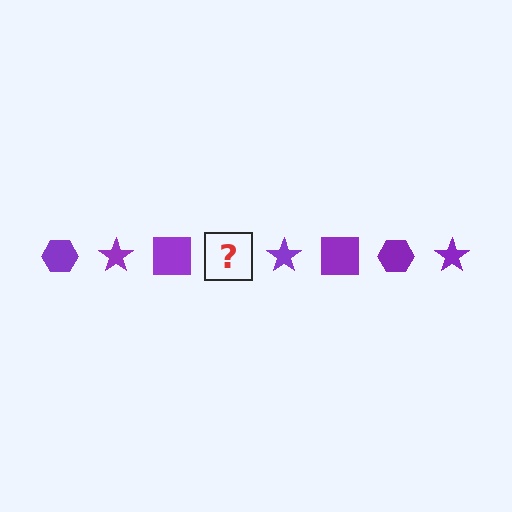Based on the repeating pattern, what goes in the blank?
The blank should be a purple hexagon.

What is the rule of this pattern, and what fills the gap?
The rule is that the pattern cycles through hexagon, star, square shapes in purple. The gap should be filled with a purple hexagon.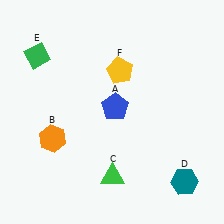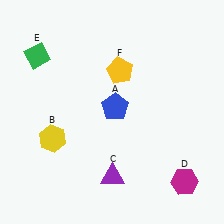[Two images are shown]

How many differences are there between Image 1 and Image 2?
There are 3 differences between the two images.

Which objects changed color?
B changed from orange to yellow. C changed from green to purple. D changed from teal to magenta.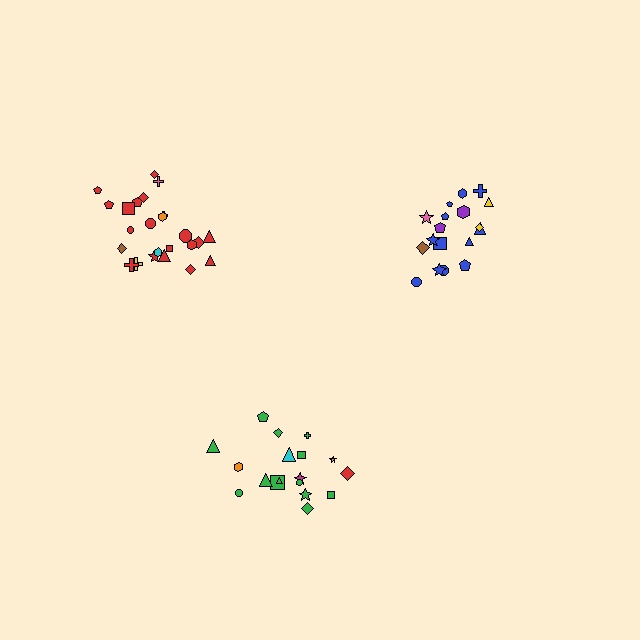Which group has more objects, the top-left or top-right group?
The top-left group.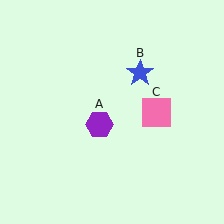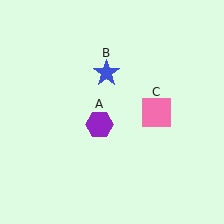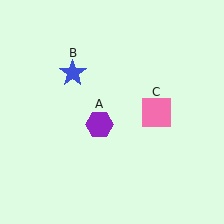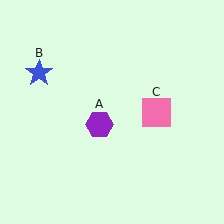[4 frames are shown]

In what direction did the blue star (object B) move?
The blue star (object B) moved left.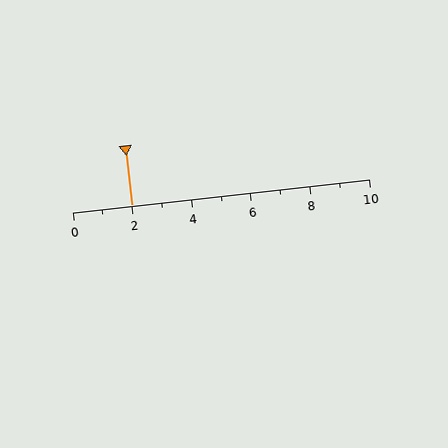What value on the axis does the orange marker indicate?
The marker indicates approximately 2.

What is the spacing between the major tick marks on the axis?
The major ticks are spaced 2 apart.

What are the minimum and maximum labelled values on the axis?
The axis runs from 0 to 10.